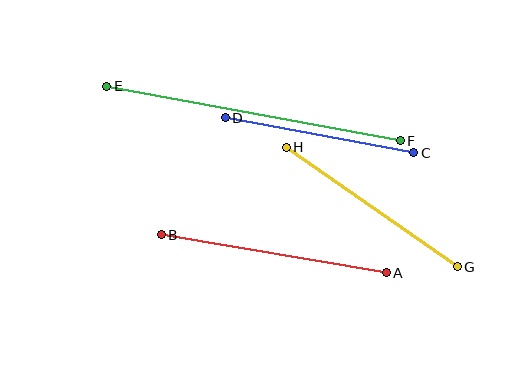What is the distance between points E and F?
The distance is approximately 299 pixels.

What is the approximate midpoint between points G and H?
The midpoint is at approximately (372, 207) pixels.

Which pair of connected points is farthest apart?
Points E and F are farthest apart.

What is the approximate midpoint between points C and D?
The midpoint is at approximately (319, 135) pixels.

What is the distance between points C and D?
The distance is approximately 192 pixels.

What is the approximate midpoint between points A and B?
The midpoint is at approximately (274, 254) pixels.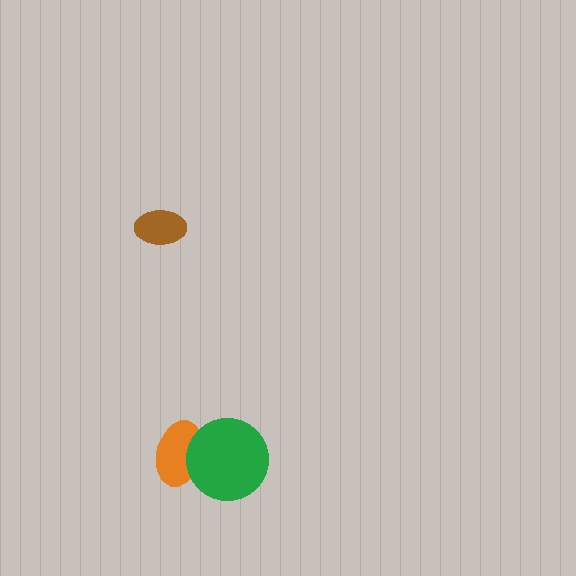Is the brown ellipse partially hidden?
No, no other shape covers it.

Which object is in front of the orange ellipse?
The green circle is in front of the orange ellipse.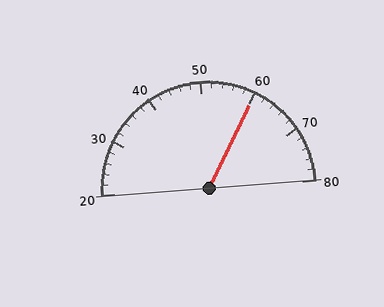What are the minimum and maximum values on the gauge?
The gauge ranges from 20 to 80.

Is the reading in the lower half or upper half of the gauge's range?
The reading is in the upper half of the range (20 to 80).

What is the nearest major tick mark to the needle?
The nearest major tick mark is 60.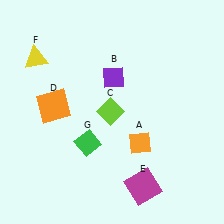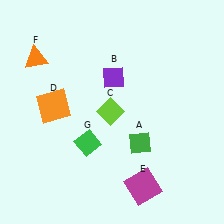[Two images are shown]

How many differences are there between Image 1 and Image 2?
There are 2 differences between the two images.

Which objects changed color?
A changed from orange to green. F changed from yellow to orange.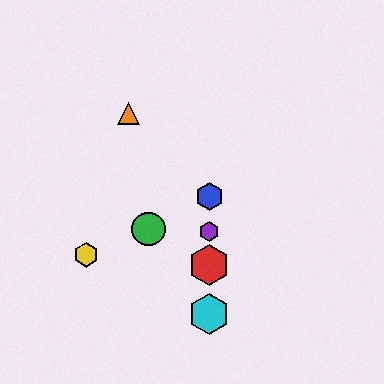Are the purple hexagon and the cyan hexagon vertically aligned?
Yes, both are at x≈209.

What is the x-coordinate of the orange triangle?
The orange triangle is at x≈128.